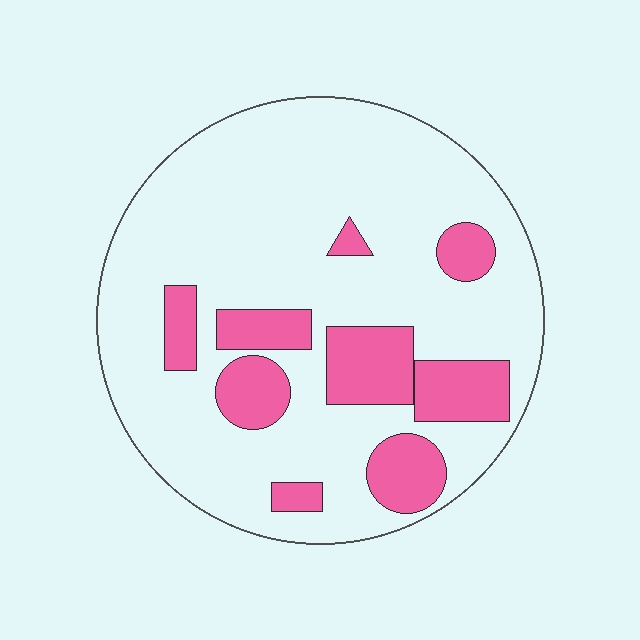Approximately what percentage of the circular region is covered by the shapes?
Approximately 20%.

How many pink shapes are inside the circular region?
9.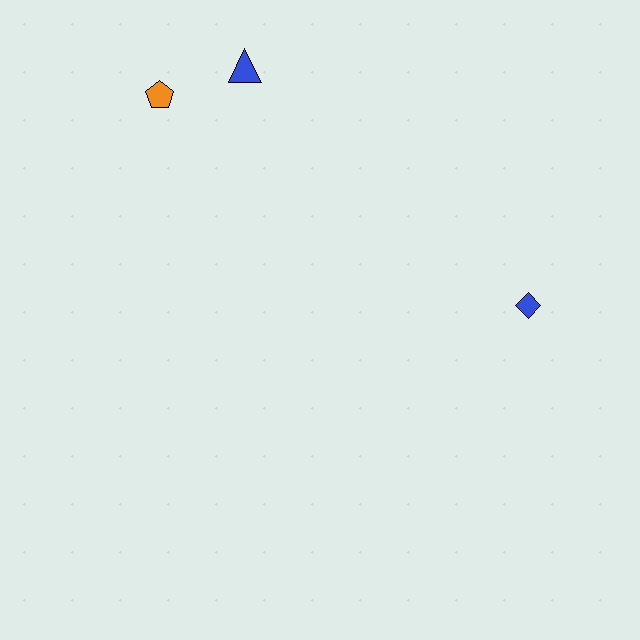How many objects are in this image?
There are 3 objects.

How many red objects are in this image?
There are no red objects.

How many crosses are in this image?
There are no crosses.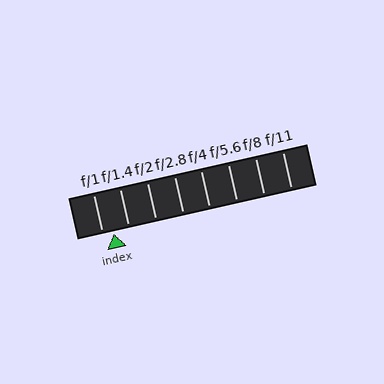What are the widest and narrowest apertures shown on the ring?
The widest aperture shown is f/1 and the narrowest is f/11.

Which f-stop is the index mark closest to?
The index mark is closest to f/1.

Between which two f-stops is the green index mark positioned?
The index mark is between f/1 and f/1.4.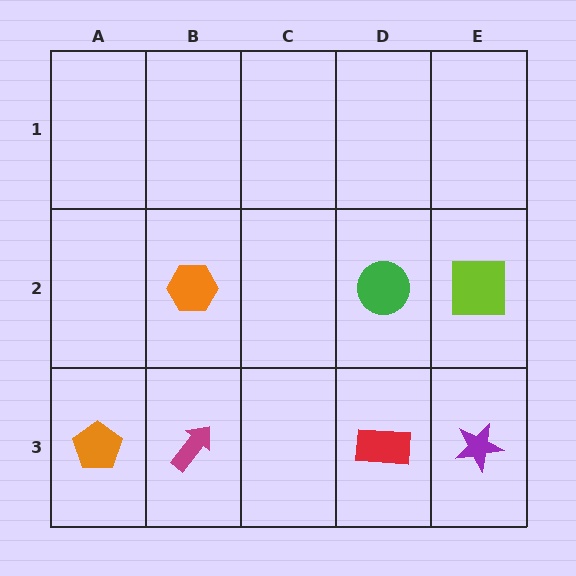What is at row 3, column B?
A magenta arrow.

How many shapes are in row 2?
3 shapes.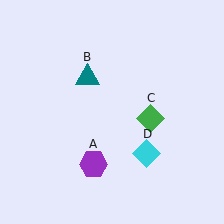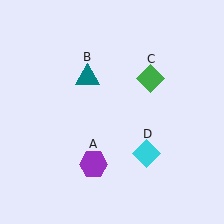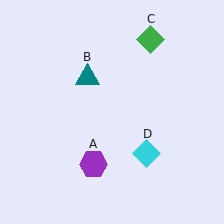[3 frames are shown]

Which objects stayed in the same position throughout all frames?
Purple hexagon (object A) and teal triangle (object B) and cyan diamond (object D) remained stationary.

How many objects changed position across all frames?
1 object changed position: green diamond (object C).